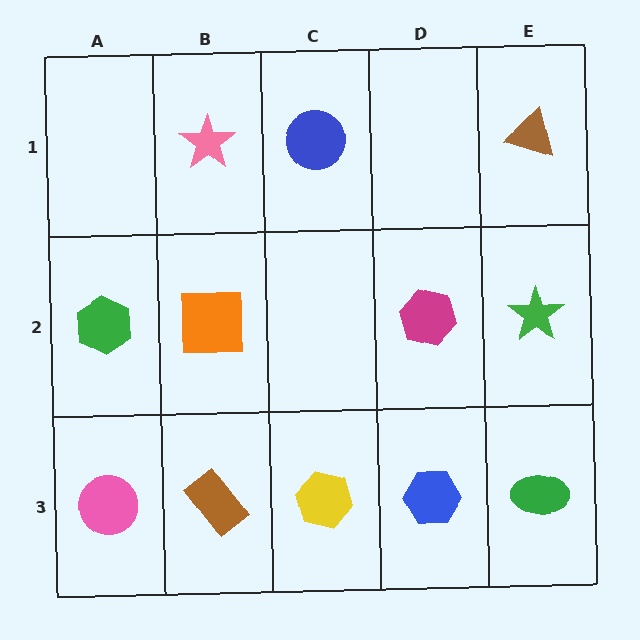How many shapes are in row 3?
5 shapes.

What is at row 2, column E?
A green star.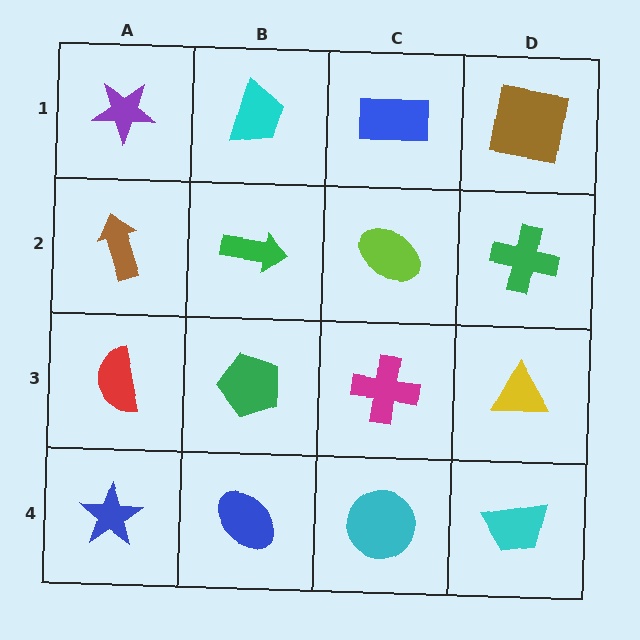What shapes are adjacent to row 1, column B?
A green arrow (row 2, column B), a purple star (row 1, column A), a blue rectangle (row 1, column C).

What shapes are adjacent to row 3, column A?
A brown arrow (row 2, column A), a blue star (row 4, column A), a green pentagon (row 3, column B).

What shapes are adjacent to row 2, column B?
A cyan trapezoid (row 1, column B), a green pentagon (row 3, column B), a brown arrow (row 2, column A), a lime ellipse (row 2, column C).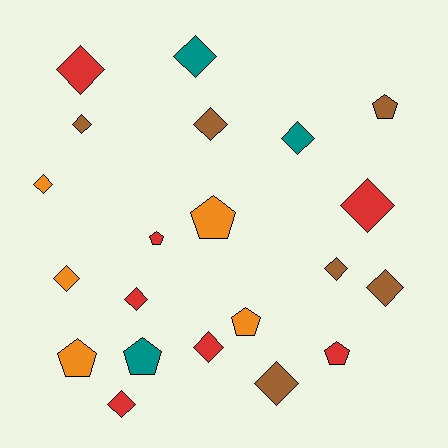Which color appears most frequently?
Red, with 7 objects.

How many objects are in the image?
There are 21 objects.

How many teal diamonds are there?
There are 2 teal diamonds.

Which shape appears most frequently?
Diamond, with 14 objects.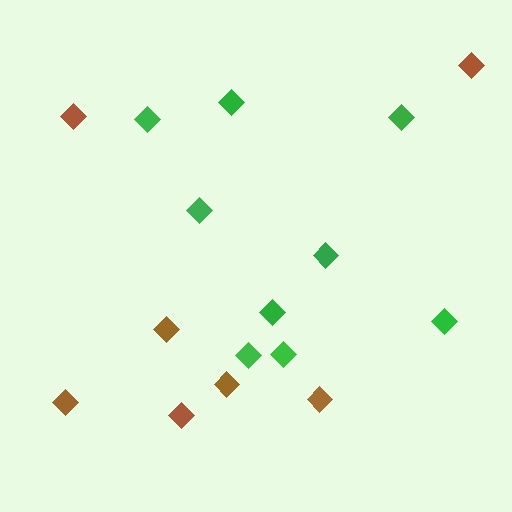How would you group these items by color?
There are 2 groups: one group of green diamonds (9) and one group of brown diamonds (7).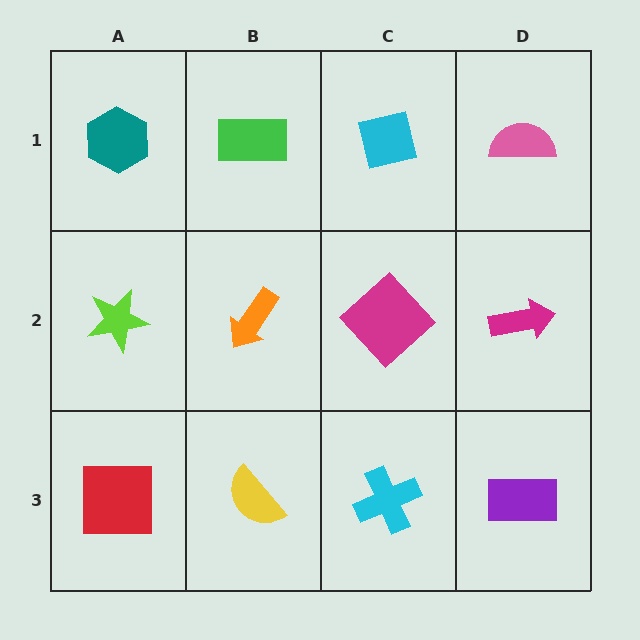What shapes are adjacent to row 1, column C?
A magenta diamond (row 2, column C), a green rectangle (row 1, column B), a pink semicircle (row 1, column D).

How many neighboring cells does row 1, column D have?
2.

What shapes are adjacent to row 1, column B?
An orange arrow (row 2, column B), a teal hexagon (row 1, column A), a cyan square (row 1, column C).